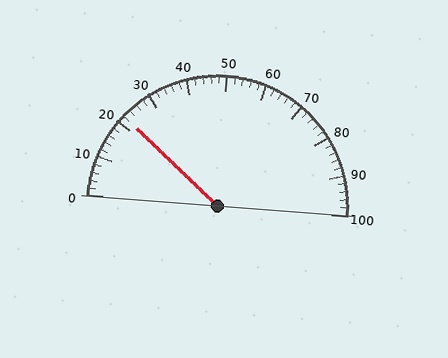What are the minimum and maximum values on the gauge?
The gauge ranges from 0 to 100.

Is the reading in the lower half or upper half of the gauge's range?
The reading is in the lower half of the range (0 to 100).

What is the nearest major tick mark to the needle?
The nearest major tick mark is 20.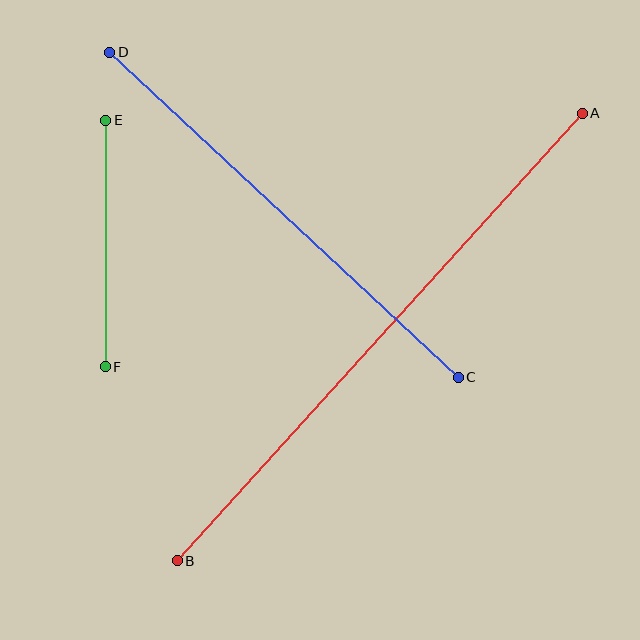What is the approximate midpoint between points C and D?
The midpoint is at approximately (284, 215) pixels.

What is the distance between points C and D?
The distance is approximately 476 pixels.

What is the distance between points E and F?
The distance is approximately 246 pixels.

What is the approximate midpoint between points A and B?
The midpoint is at approximately (380, 337) pixels.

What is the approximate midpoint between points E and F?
The midpoint is at approximately (106, 243) pixels.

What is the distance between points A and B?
The distance is approximately 603 pixels.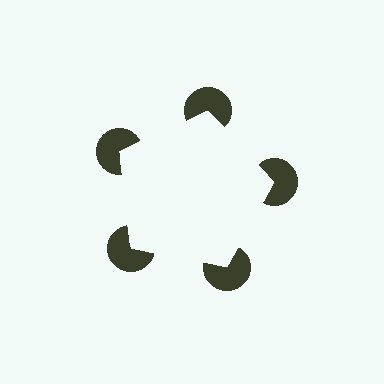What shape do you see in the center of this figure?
An illusory pentagon — its edges are inferred from the aligned wedge cuts in the pac-man discs, not physically drawn.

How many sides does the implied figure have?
5 sides.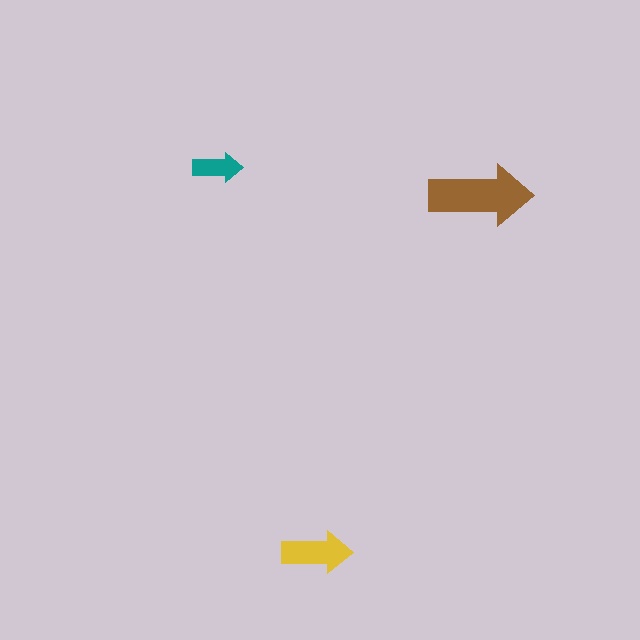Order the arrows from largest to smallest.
the brown one, the yellow one, the teal one.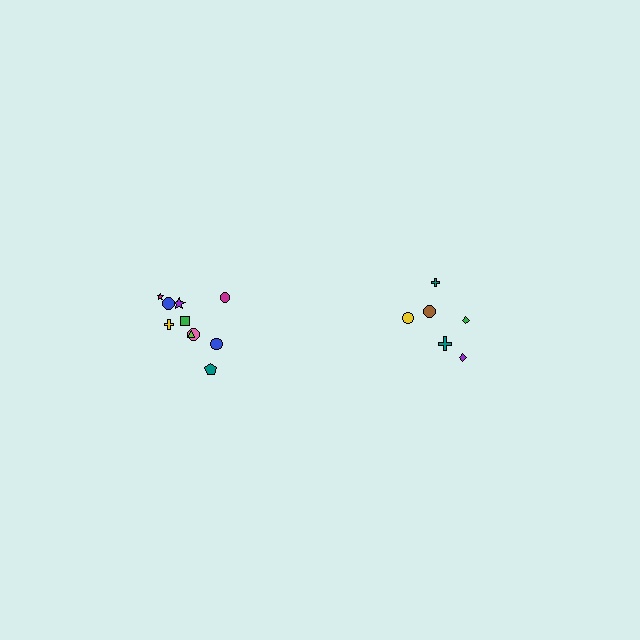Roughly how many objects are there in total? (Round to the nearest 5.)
Roughly 15 objects in total.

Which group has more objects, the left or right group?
The left group.